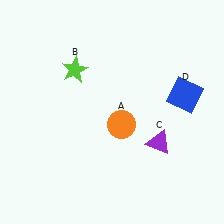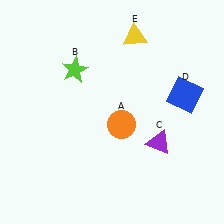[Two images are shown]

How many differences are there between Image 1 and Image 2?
There is 1 difference between the two images.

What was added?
A yellow triangle (E) was added in Image 2.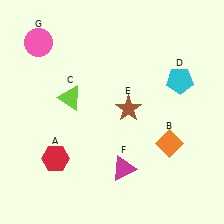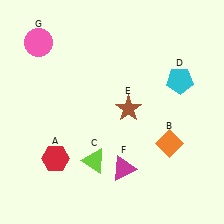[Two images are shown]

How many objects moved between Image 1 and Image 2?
1 object moved between the two images.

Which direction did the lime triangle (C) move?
The lime triangle (C) moved down.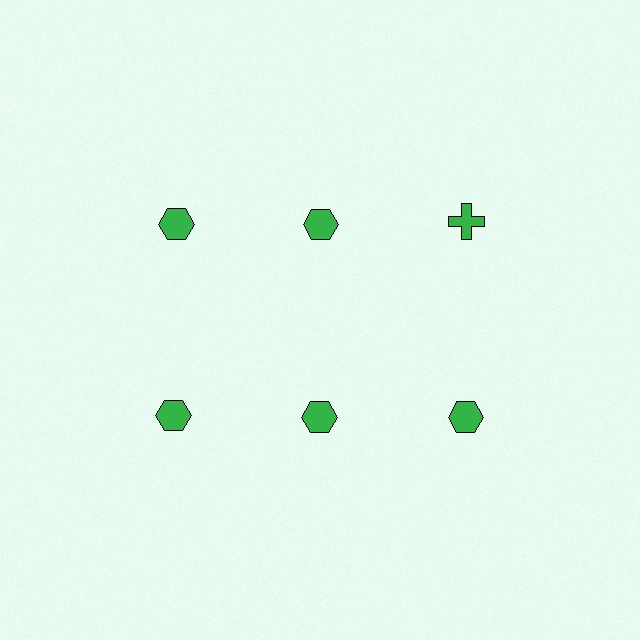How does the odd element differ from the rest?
It has a different shape: cross instead of hexagon.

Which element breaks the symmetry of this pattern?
The green cross in the top row, center column breaks the symmetry. All other shapes are green hexagons.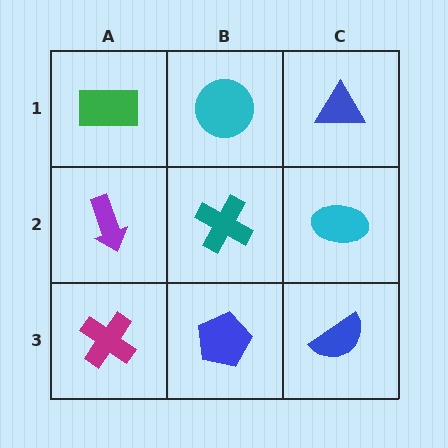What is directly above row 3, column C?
A cyan ellipse.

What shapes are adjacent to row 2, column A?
A green rectangle (row 1, column A), a magenta cross (row 3, column A), a teal cross (row 2, column B).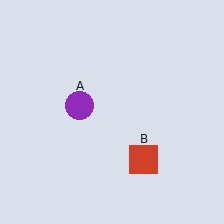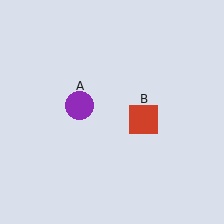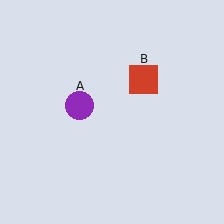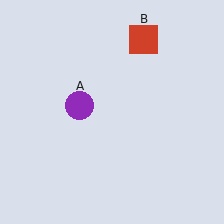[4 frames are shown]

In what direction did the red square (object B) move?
The red square (object B) moved up.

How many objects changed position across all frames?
1 object changed position: red square (object B).